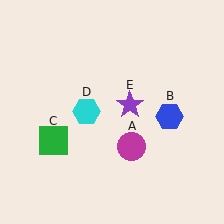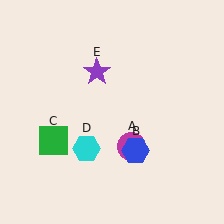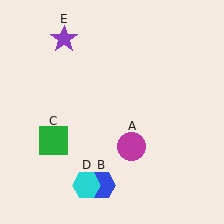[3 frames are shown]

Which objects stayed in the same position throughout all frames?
Magenta circle (object A) and green square (object C) remained stationary.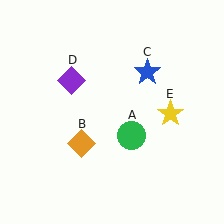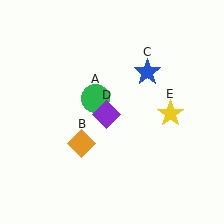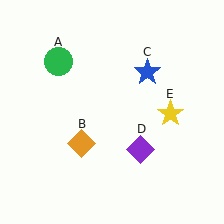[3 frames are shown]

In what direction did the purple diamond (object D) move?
The purple diamond (object D) moved down and to the right.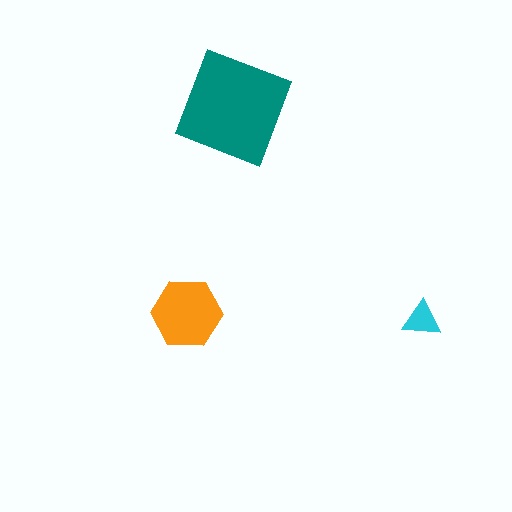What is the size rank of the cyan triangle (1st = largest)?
3rd.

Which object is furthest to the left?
The orange hexagon is leftmost.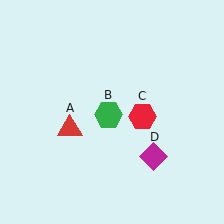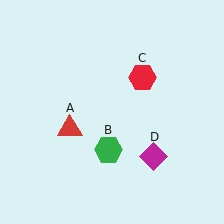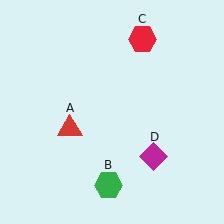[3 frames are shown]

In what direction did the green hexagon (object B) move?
The green hexagon (object B) moved down.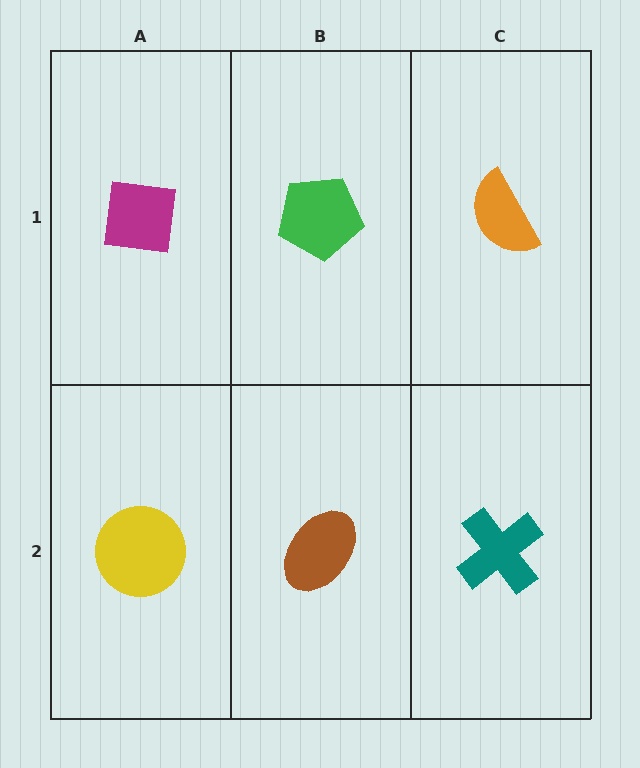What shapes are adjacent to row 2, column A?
A magenta square (row 1, column A), a brown ellipse (row 2, column B).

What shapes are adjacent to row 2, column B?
A green pentagon (row 1, column B), a yellow circle (row 2, column A), a teal cross (row 2, column C).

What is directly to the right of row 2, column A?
A brown ellipse.